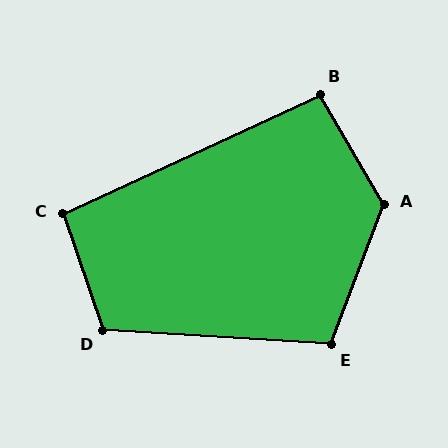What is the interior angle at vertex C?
Approximately 96 degrees (obtuse).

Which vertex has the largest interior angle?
A, at approximately 129 degrees.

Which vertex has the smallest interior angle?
B, at approximately 95 degrees.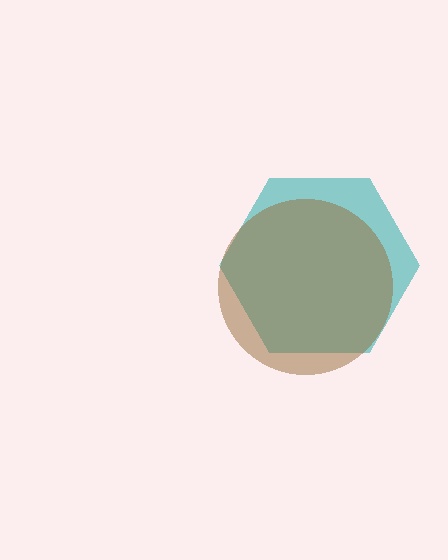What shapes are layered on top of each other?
The layered shapes are: a teal hexagon, a brown circle.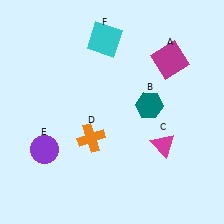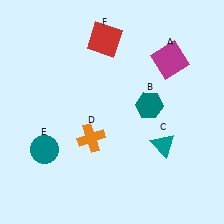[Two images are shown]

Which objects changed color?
C changed from magenta to teal. E changed from purple to teal. F changed from cyan to red.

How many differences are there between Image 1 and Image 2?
There are 3 differences between the two images.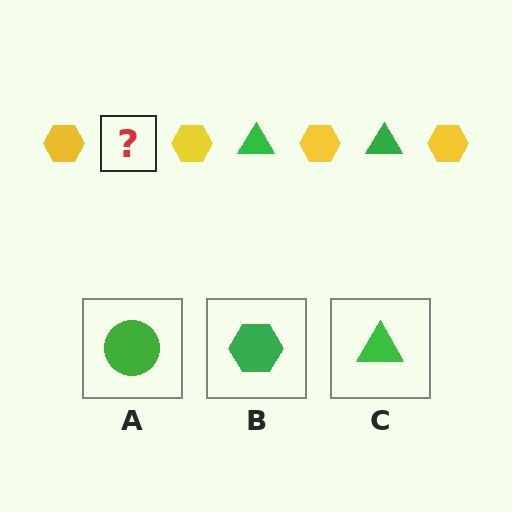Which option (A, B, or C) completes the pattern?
C.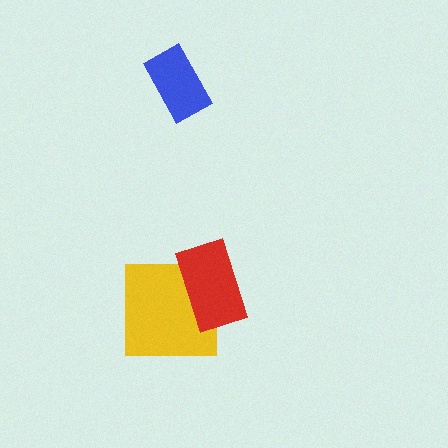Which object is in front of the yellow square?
The red rectangle is in front of the yellow square.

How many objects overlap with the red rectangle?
1 object overlaps with the red rectangle.